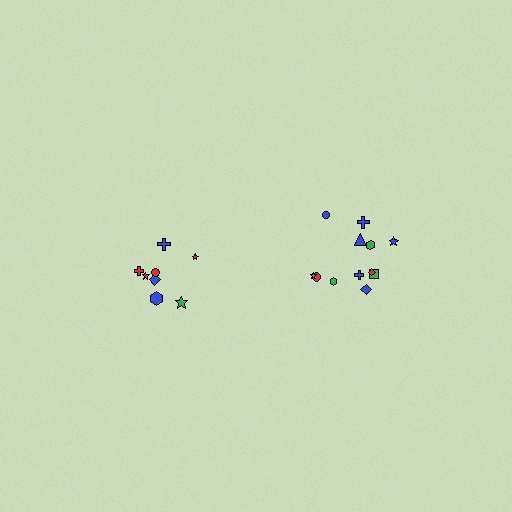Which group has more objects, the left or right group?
The right group.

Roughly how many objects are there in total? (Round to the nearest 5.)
Roughly 20 objects in total.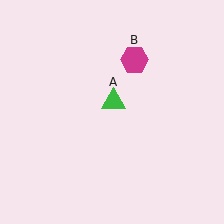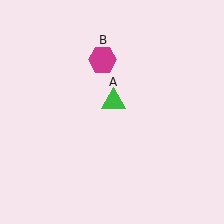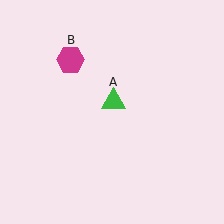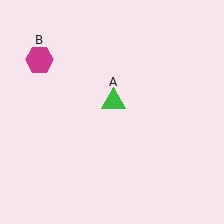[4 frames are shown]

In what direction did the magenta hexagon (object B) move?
The magenta hexagon (object B) moved left.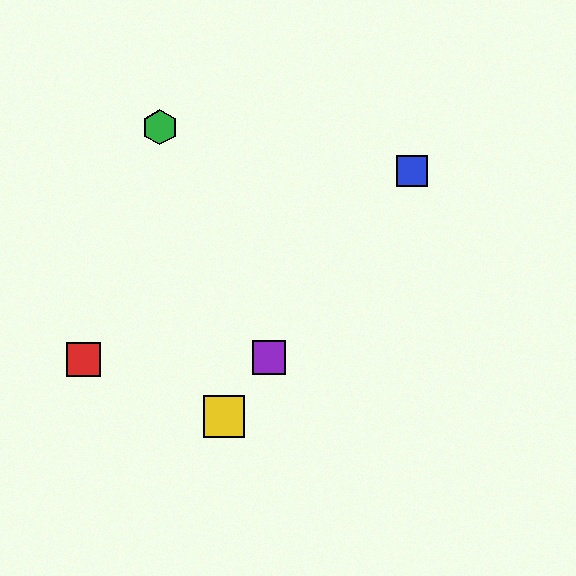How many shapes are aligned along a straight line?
3 shapes (the blue square, the yellow square, the purple square) are aligned along a straight line.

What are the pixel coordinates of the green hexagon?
The green hexagon is at (160, 127).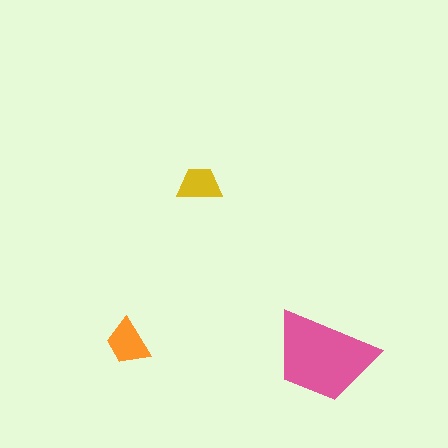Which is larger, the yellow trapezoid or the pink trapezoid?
The pink one.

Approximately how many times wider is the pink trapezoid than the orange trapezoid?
About 2 times wider.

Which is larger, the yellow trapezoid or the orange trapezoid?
The orange one.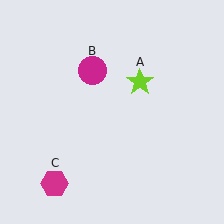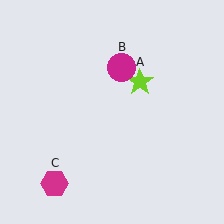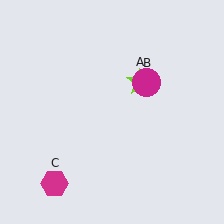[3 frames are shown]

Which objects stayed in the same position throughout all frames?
Lime star (object A) and magenta hexagon (object C) remained stationary.